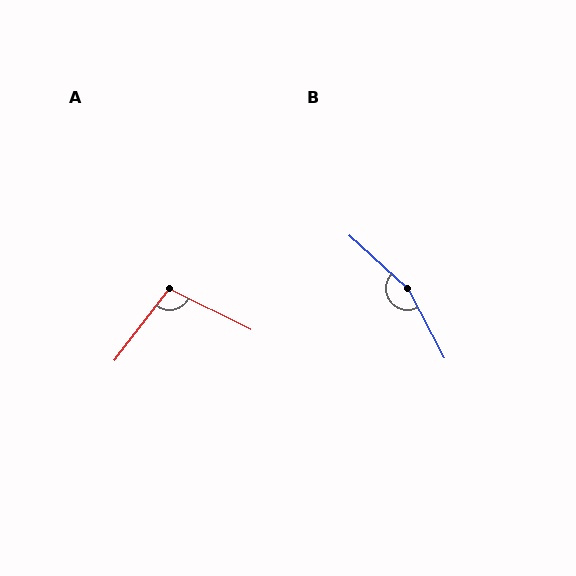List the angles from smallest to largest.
A (101°), B (160°).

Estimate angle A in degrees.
Approximately 101 degrees.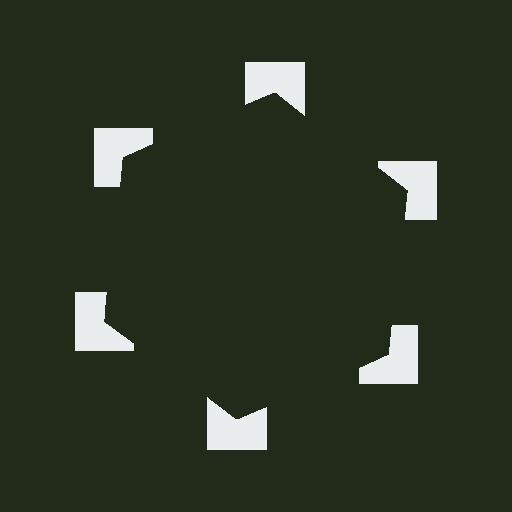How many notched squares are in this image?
There are 6 — one at each vertex of the illusory hexagon.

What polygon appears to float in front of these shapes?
An illusory hexagon — its edges are inferred from the aligned wedge cuts in the notched squares, not physically drawn.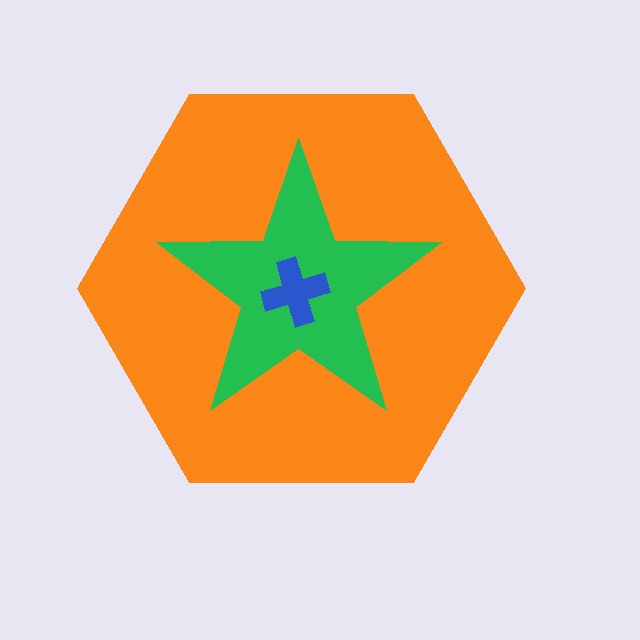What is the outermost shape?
The orange hexagon.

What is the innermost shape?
The blue cross.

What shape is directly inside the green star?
The blue cross.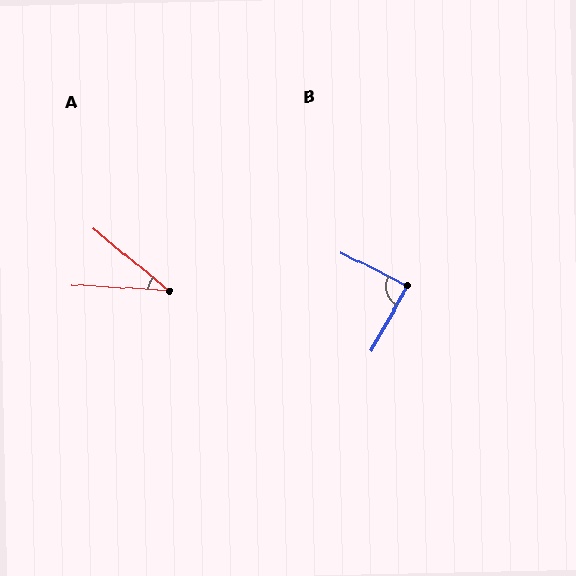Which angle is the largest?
B, at approximately 87 degrees.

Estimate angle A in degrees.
Approximately 36 degrees.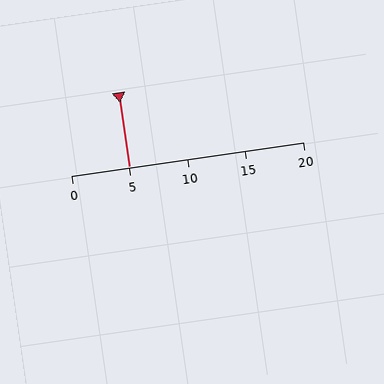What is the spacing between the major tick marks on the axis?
The major ticks are spaced 5 apart.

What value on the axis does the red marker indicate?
The marker indicates approximately 5.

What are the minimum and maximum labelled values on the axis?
The axis runs from 0 to 20.